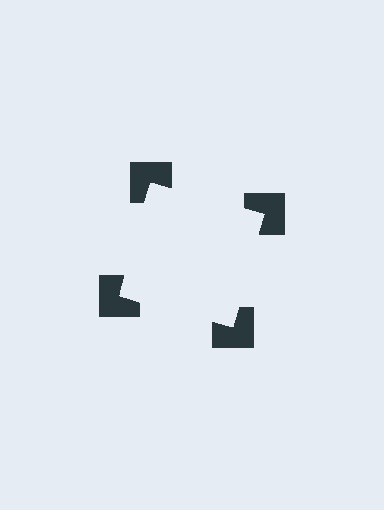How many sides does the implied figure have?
4 sides.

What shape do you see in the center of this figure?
An illusory square — its edges are inferred from the aligned wedge cuts in the notched squares, not physically drawn.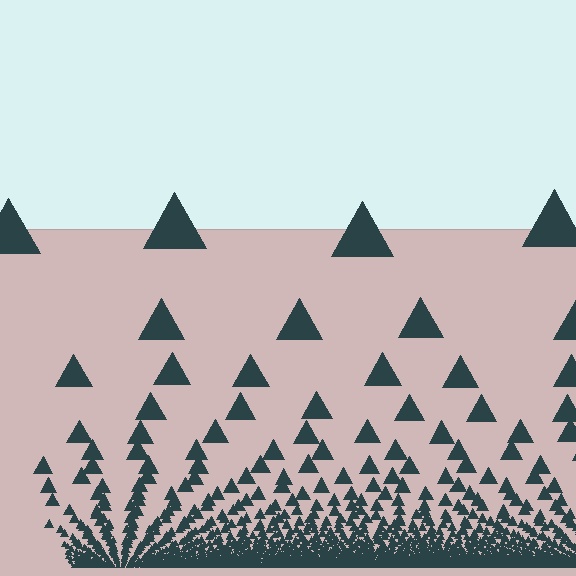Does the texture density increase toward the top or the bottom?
Density increases toward the bottom.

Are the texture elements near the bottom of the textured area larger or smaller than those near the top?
Smaller. The gradient is inverted — elements near the bottom are smaller and denser.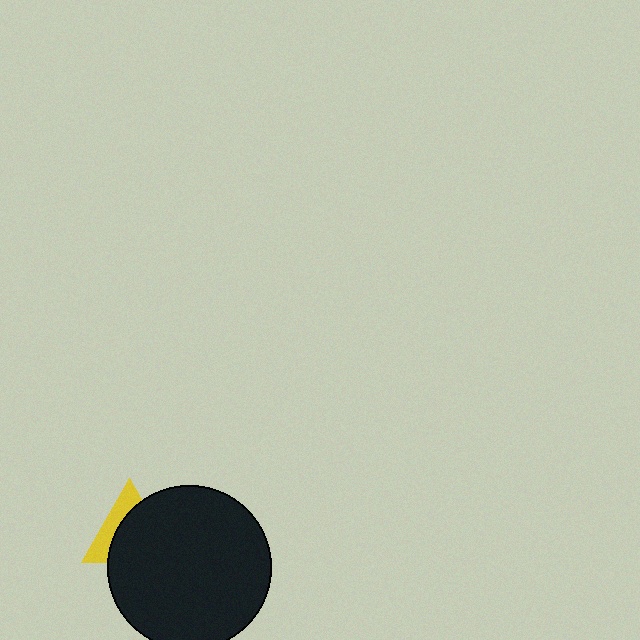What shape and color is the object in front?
The object in front is a black circle.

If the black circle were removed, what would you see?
You would see the complete yellow triangle.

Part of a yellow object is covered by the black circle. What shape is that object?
It is a triangle.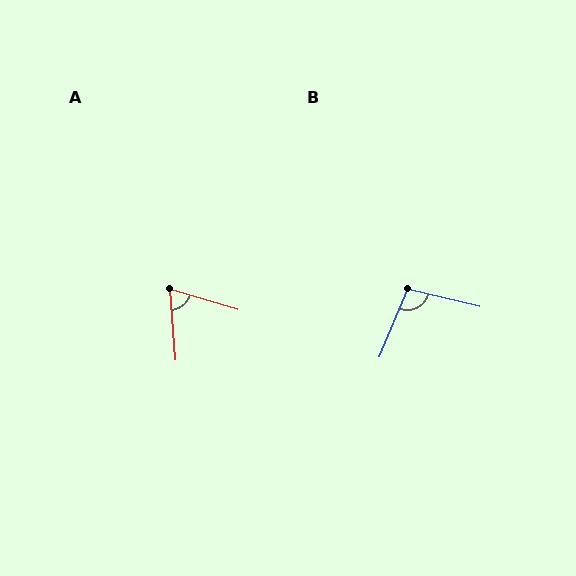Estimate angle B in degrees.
Approximately 99 degrees.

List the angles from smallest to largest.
A (68°), B (99°).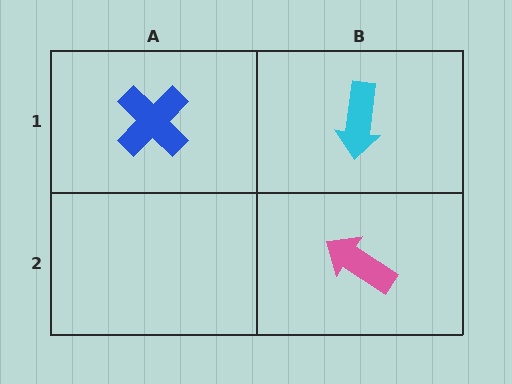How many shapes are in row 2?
1 shape.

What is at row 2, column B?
A pink arrow.